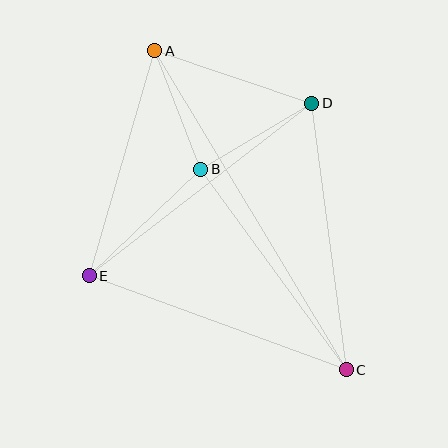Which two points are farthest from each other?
Points A and C are farthest from each other.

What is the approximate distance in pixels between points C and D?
The distance between C and D is approximately 269 pixels.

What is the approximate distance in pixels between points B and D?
The distance between B and D is approximately 129 pixels.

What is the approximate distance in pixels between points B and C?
The distance between B and C is approximately 248 pixels.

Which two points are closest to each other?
Points A and B are closest to each other.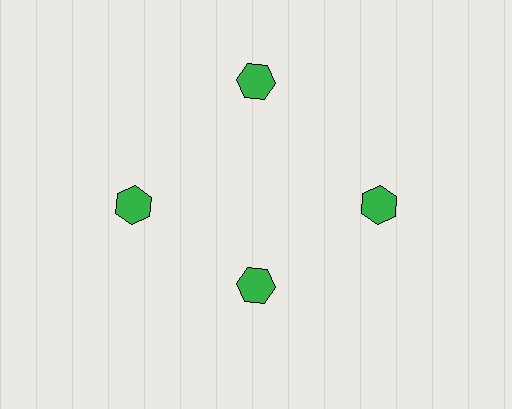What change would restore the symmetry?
The symmetry would be restored by moving it outward, back onto the ring so that all 4 hexagons sit at equal angles and equal distance from the center.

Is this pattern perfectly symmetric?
No. The 4 green hexagons are arranged in a ring, but one element near the 6 o'clock position is pulled inward toward the center, breaking the 4-fold rotational symmetry.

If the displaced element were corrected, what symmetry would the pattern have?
It would have 4-fold rotational symmetry — the pattern would map onto itself every 90 degrees.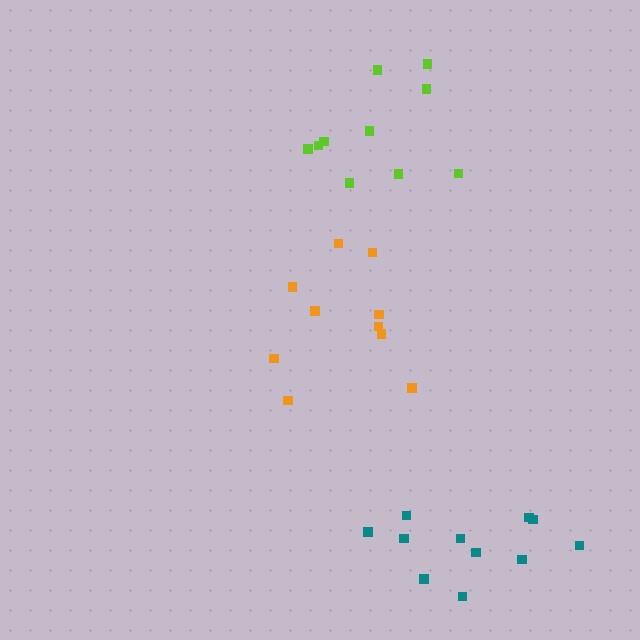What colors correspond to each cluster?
The clusters are colored: orange, teal, lime.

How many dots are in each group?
Group 1: 10 dots, Group 2: 11 dots, Group 3: 10 dots (31 total).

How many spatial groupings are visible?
There are 3 spatial groupings.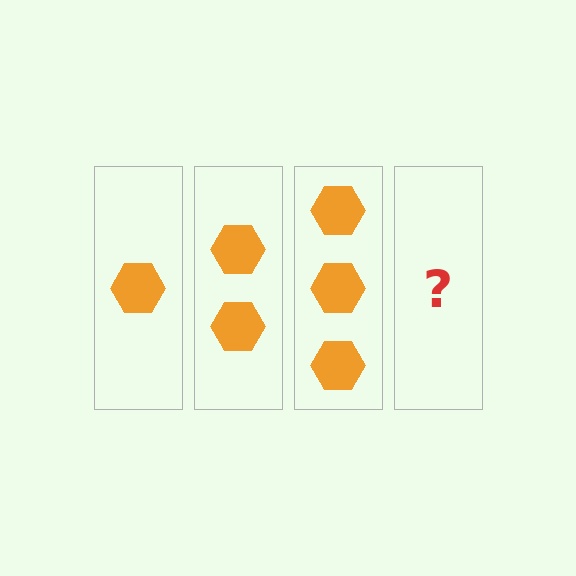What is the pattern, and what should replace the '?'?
The pattern is that each step adds one more hexagon. The '?' should be 4 hexagons.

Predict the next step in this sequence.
The next step is 4 hexagons.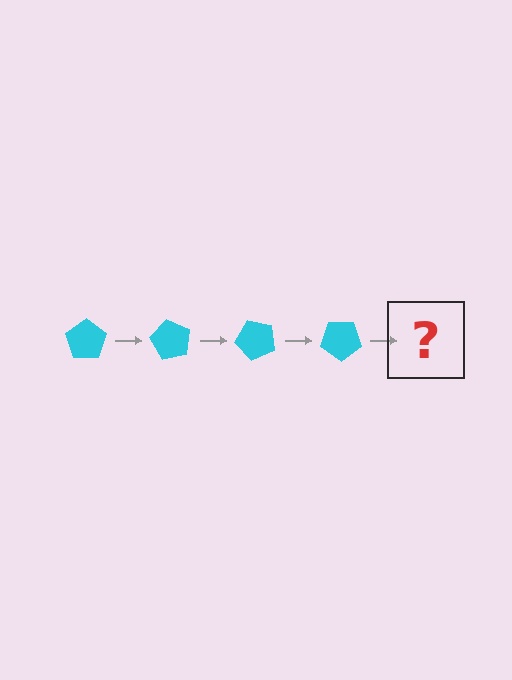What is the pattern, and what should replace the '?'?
The pattern is that the pentagon rotates 60 degrees each step. The '?' should be a cyan pentagon rotated 240 degrees.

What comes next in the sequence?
The next element should be a cyan pentagon rotated 240 degrees.